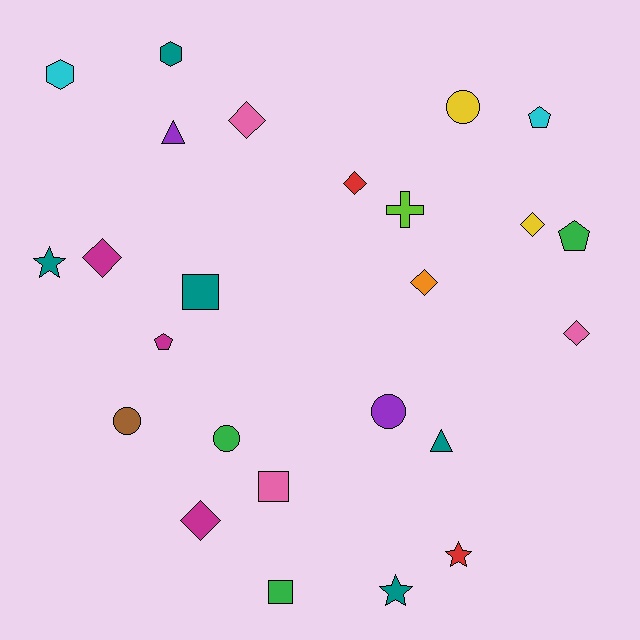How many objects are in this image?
There are 25 objects.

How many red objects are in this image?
There are 2 red objects.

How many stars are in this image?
There are 3 stars.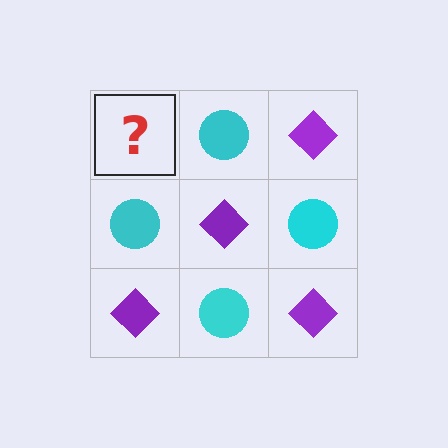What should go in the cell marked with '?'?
The missing cell should contain a purple diamond.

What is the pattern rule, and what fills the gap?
The rule is that it alternates purple diamond and cyan circle in a checkerboard pattern. The gap should be filled with a purple diamond.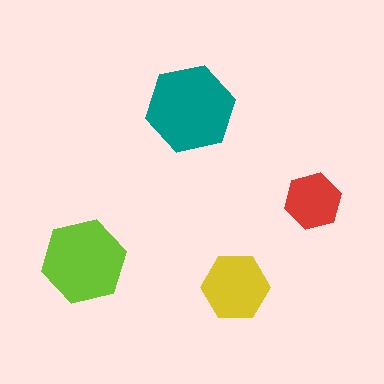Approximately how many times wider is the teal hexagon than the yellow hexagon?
About 1.5 times wider.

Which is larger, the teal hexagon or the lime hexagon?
The teal one.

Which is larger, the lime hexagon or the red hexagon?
The lime one.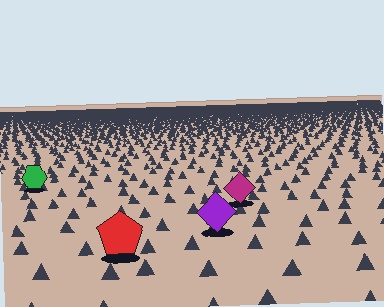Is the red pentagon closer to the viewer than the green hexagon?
Yes. The red pentagon is closer — you can tell from the texture gradient: the ground texture is coarser near it.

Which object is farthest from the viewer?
The green hexagon is farthest from the viewer. It appears smaller and the ground texture around it is denser.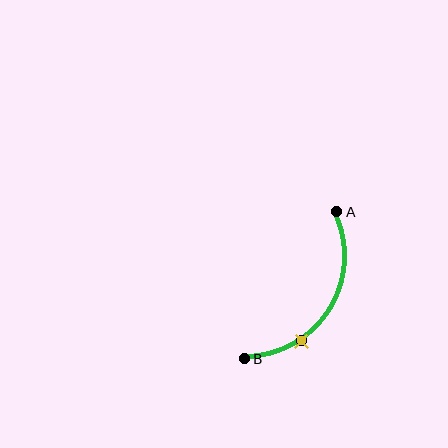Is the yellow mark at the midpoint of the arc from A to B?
No. The yellow mark lies on the arc but is closer to endpoint B. The arc midpoint would be at the point on the curve equidistant along the arc from both A and B.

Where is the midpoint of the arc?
The arc midpoint is the point on the curve farthest from the straight line joining A and B. It sits to the right of that line.